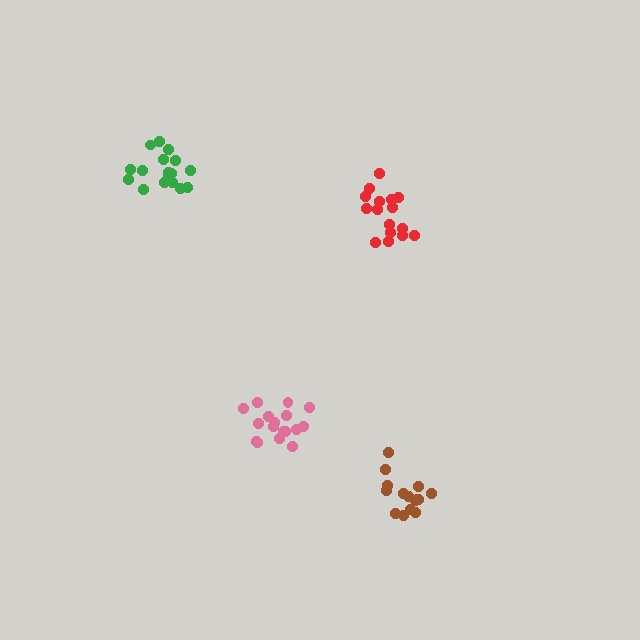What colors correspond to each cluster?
The clusters are colored: pink, red, green, brown.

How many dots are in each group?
Group 1: 17 dots, Group 2: 17 dots, Group 3: 17 dots, Group 4: 15 dots (66 total).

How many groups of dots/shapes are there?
There are 4 groups.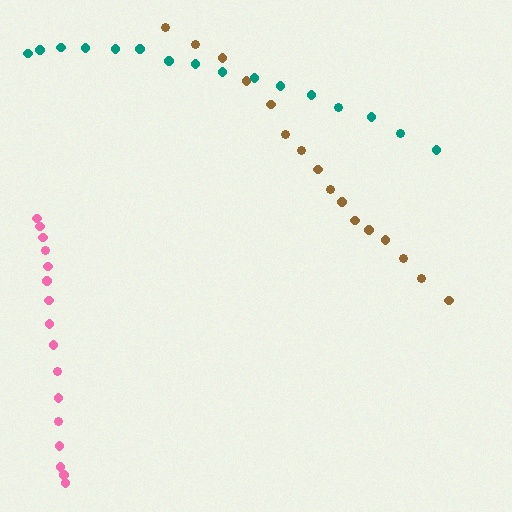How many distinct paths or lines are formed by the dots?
There are 3 distinct paths.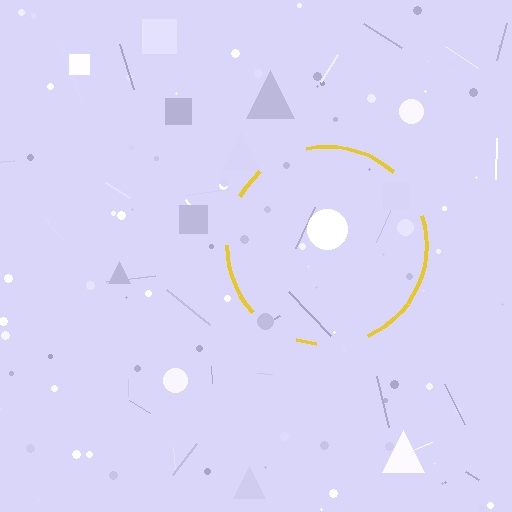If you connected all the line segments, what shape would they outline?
They would outline a circle.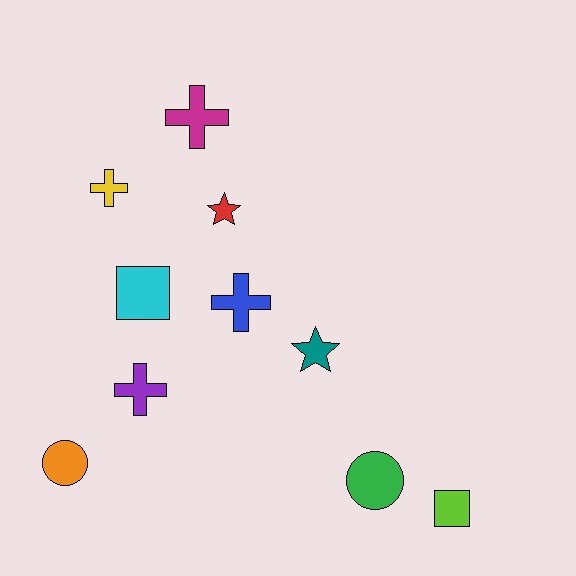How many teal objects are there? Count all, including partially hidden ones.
There is 1 teal object.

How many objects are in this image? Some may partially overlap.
There are 10 objects.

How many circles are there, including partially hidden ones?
There are 2 circles.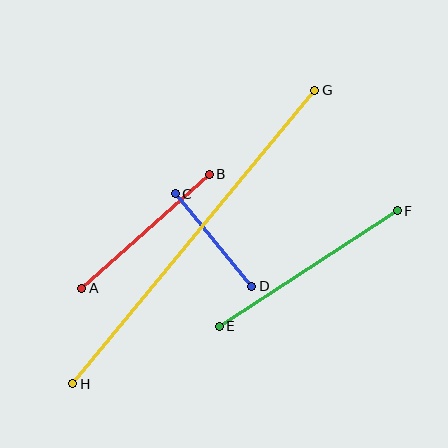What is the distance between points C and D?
The distance is approximately 120 pixels.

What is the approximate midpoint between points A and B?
The midpoint is at approximately (145, 231) pixels.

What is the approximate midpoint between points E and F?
The midpoint is at approximately (308, 269) pixels.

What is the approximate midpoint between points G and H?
The midpoint is at approximately (194, 237) pixels.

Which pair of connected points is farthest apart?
Points G and H are farthest apart.